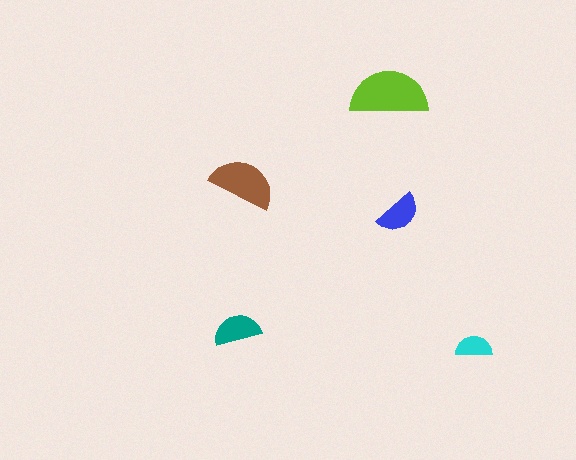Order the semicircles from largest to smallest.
the lime one, the brown one, the teal one, the blue one, the cyan one.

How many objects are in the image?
There are 5 objects in the image.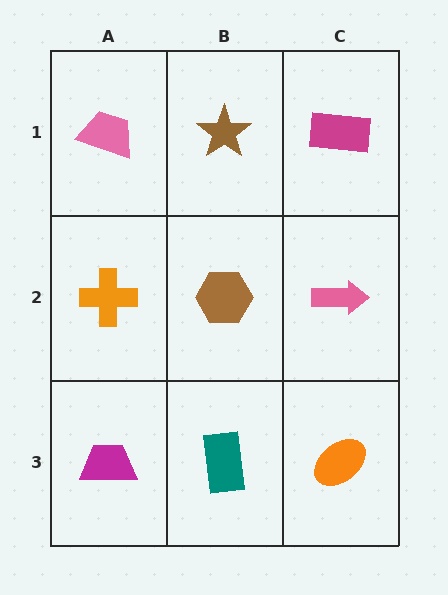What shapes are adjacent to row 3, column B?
A brown hexagon (row 2, column B), a magenta trapezoid (row 3, column A), an orange ellipse (row 3, column C).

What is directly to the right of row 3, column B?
An orange ellipse.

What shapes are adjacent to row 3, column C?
A pink arrow (row 2, column C), a teal rectangle (row 3, column B).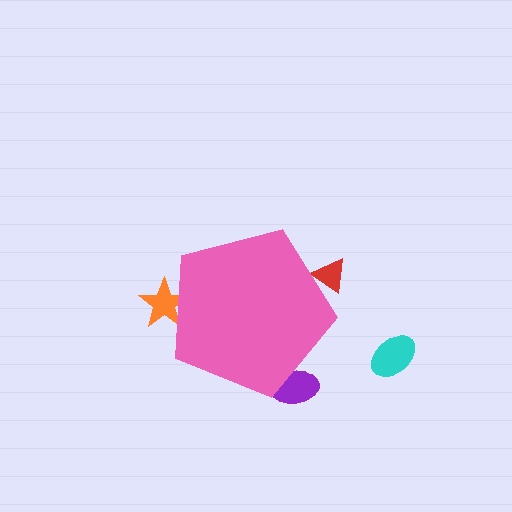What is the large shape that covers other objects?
A pink pentagon.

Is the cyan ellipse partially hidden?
No, the cyan ellipse is fully visible.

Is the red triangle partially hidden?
Yes, the red triangle is partially hidden behind the pink pentagon.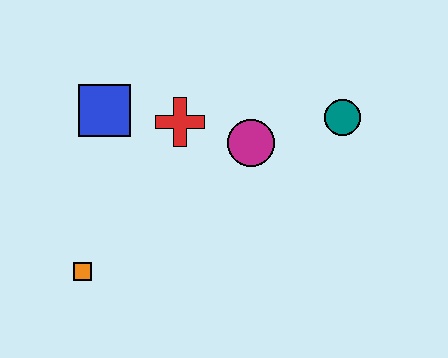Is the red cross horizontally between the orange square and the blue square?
No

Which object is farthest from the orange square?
The teal circle is farthest from the orange square.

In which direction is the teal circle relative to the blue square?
The teal circle is to the right of the blue square.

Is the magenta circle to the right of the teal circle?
No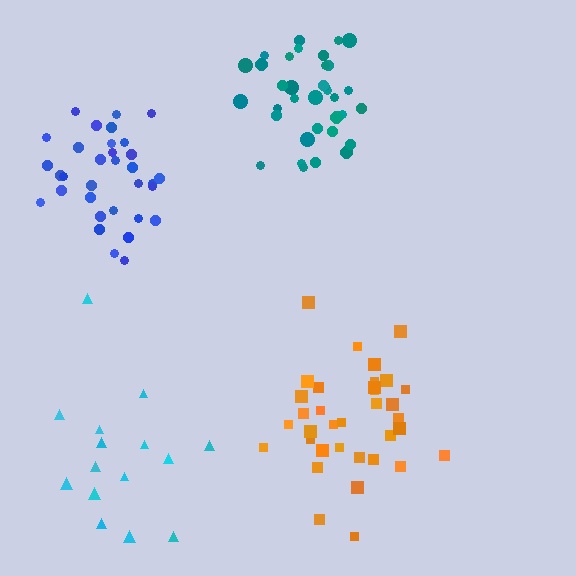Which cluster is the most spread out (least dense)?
Cyan.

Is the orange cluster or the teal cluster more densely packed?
Teal.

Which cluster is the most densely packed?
Blue.